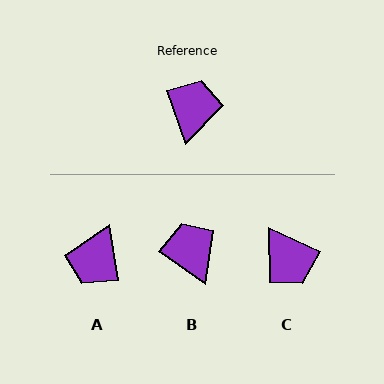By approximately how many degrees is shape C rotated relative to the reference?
Approximately 134 degrees clockwise.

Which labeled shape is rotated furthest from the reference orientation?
A, about 169 degrees away.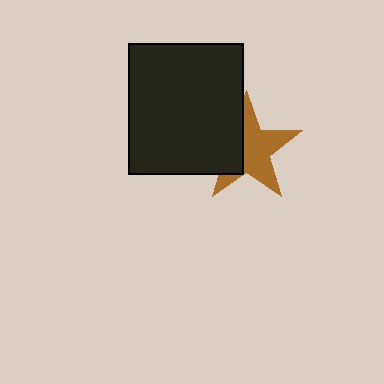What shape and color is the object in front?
The object in front is a black rectangle.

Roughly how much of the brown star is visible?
About half of it is visible (roughly 63%).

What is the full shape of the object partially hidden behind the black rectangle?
The partially hidden object is a brown star.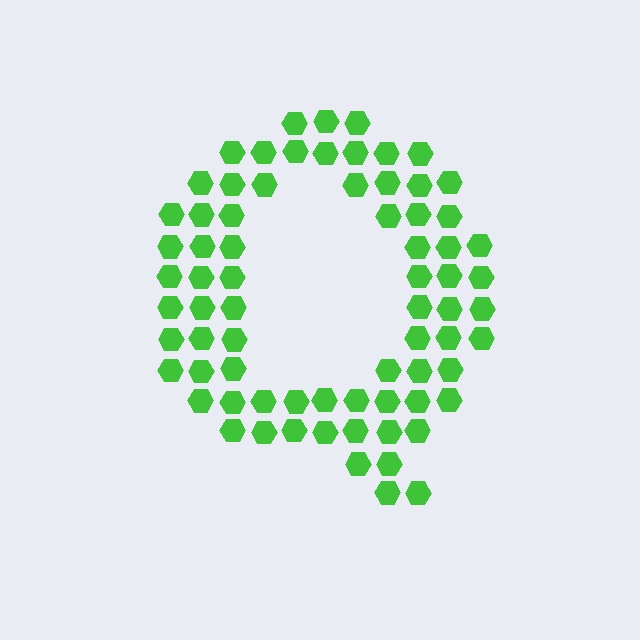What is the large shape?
The large shape is the letter Q.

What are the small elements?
The small elements are hexagons.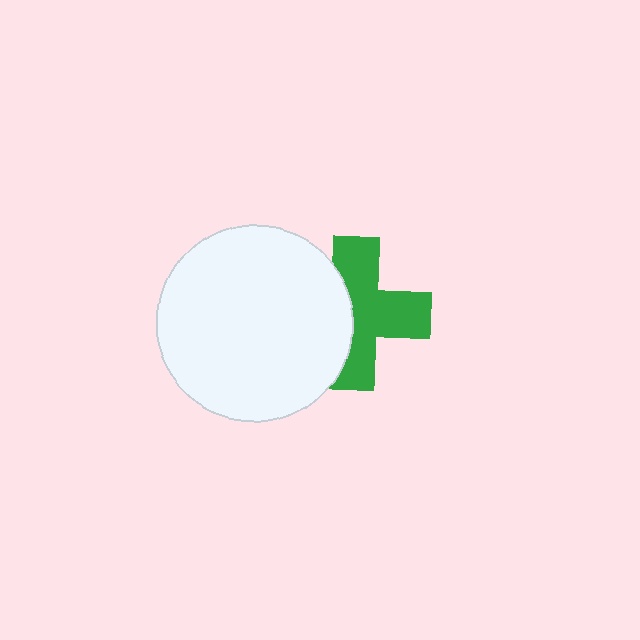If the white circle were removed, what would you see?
You would see the complete green cross.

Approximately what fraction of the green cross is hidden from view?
Roughly 37% of the green cross is hidden behind the white circle.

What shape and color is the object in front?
The object in front is a white circle.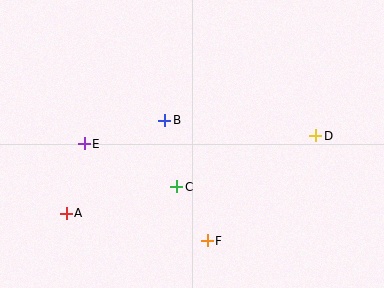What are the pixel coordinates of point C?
Point C is at (177, 187).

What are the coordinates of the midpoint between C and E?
The midpoint between C and E is at (130, 165).